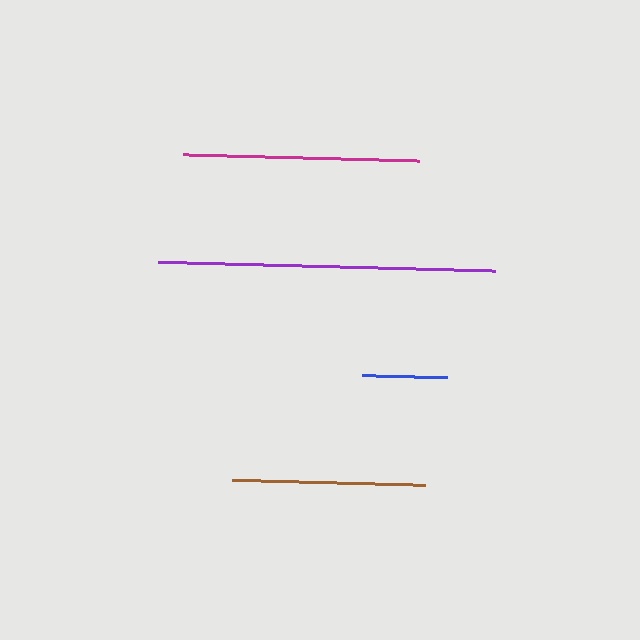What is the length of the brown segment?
The brown segment is approximately 193 pixels long.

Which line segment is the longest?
The purple line is the longest at approximately 337 pixels.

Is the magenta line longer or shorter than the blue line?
The magenta line is longer than the blue line.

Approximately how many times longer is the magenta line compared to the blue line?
The magenta line is approximately 2.8 times the length of the blue line.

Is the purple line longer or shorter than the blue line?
The purple line is longer than the blue line.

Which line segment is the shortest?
The blue line is the shortest at approximately 85 pixels.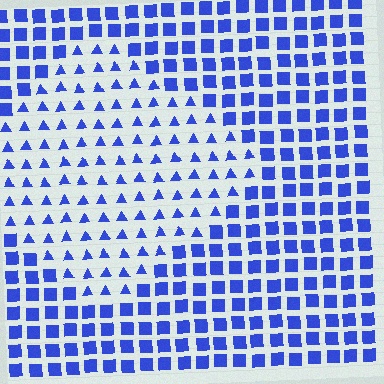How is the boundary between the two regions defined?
The boundary is defined by a change in element shape: triangles inside vs. squares outside. All elements share the same color and spacing.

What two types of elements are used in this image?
The image uses triangles inside the diamond region and squares outside it.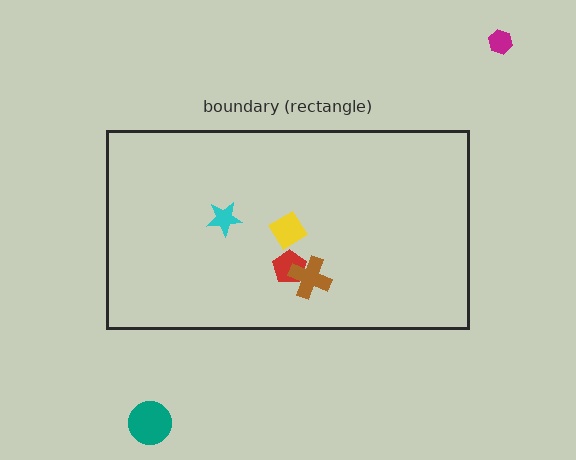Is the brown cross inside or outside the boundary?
Inside.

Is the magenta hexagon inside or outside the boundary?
Outside.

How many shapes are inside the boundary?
4 inside, 2 outside.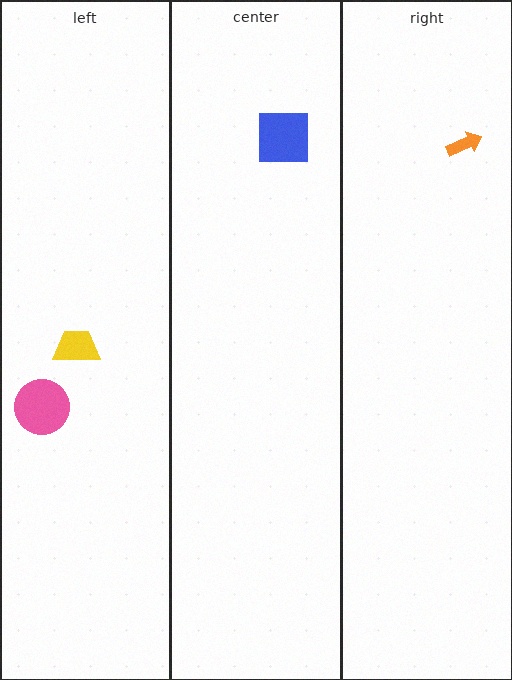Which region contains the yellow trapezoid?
The left region.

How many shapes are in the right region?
1.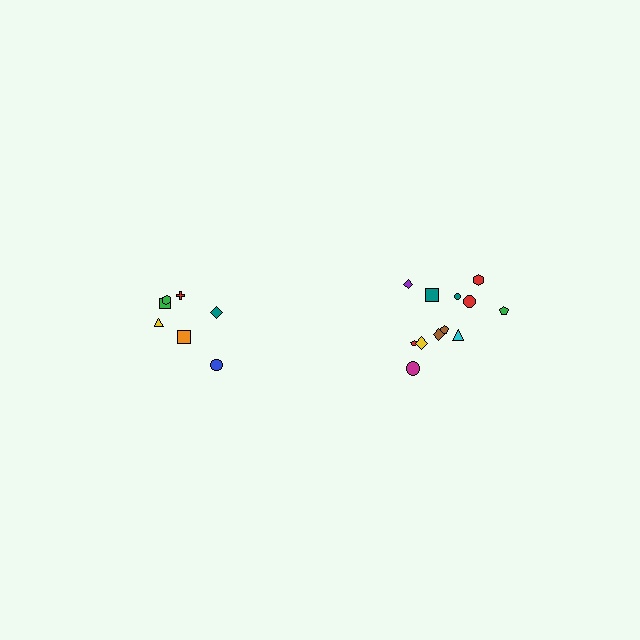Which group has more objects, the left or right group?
The right group.